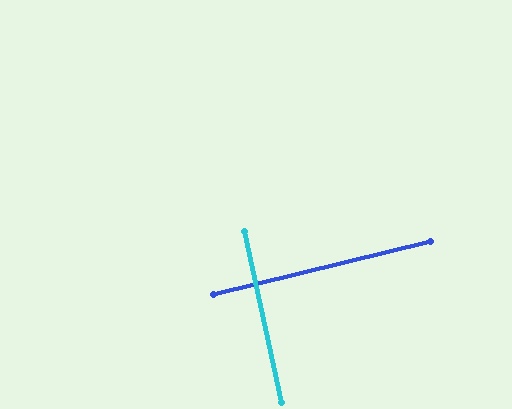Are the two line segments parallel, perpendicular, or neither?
Perpendicular — they meet at approximately 88°.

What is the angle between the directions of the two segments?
Approximately 88 degrees.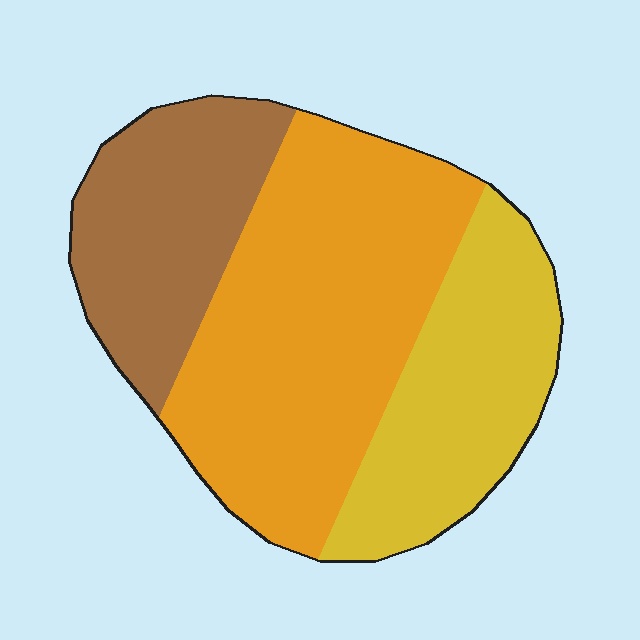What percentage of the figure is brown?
Brown takes up about one quarter (1/4) of the figure.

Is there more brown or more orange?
Orange.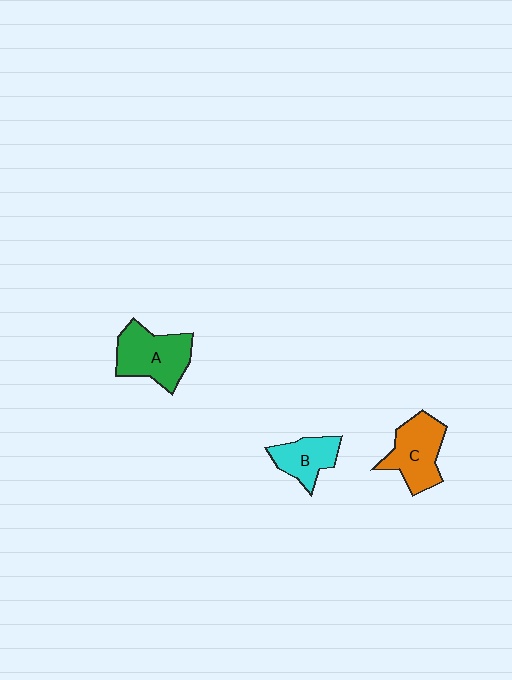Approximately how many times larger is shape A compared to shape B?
Approximately 1.5 times.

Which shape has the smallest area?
Shape B (cyan).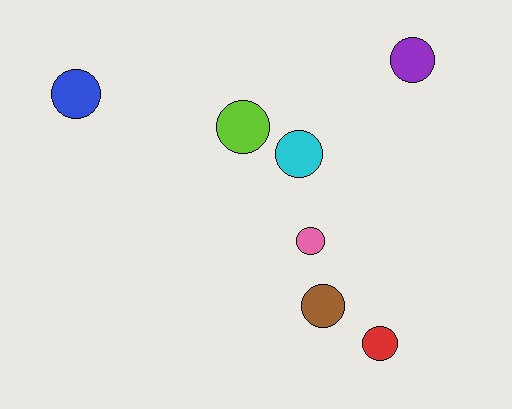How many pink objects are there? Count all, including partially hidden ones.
There is 1 pink object.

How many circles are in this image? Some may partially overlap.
There are 7 circles.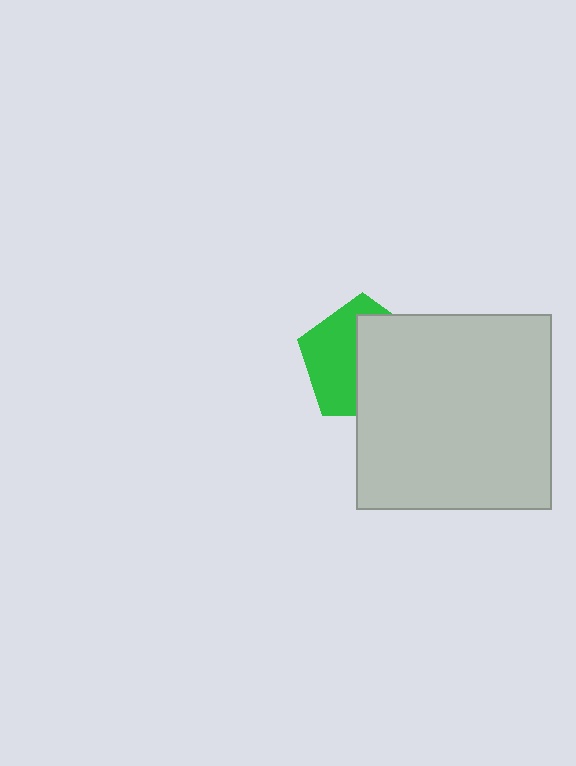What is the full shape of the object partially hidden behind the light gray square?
The partially hidden object is a green pentagon.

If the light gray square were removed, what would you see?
You would see the complete green pentagon.